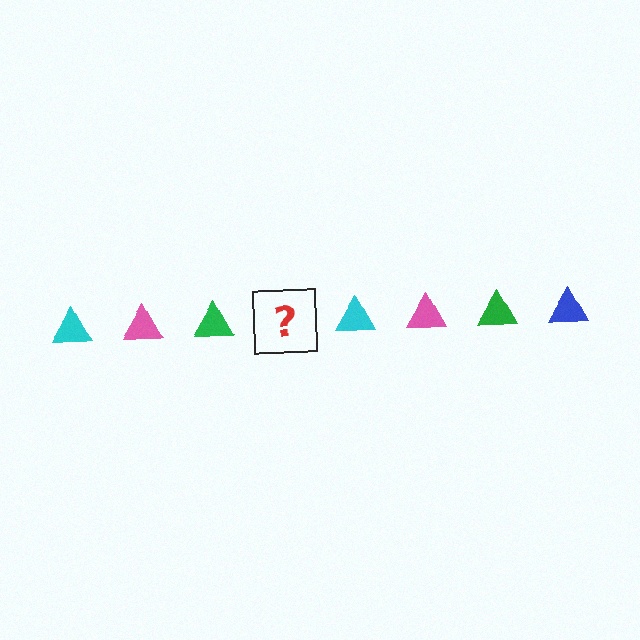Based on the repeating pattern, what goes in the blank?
The blank should be a blue triangle.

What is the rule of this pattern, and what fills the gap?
The rule is that the pattern cycles through cyan, pink, green, blue triangles. The gap should be filled with a blue triangle.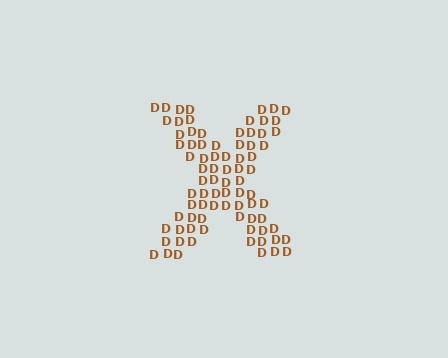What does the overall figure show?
The overall figure shows the letter X.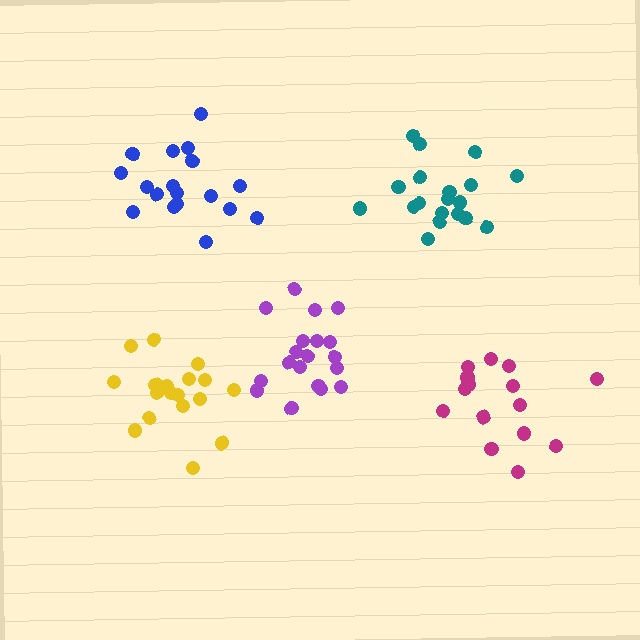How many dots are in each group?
Group 1: 19 dots, Group 2: 15 dots, Group 3: 18 dots, Group 4: 20 dots, Group 5: 20 dots (92 total).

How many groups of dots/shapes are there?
There are 5 groups.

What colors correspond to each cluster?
The clusters are colored: purple, magenta, blue, yellow, teal.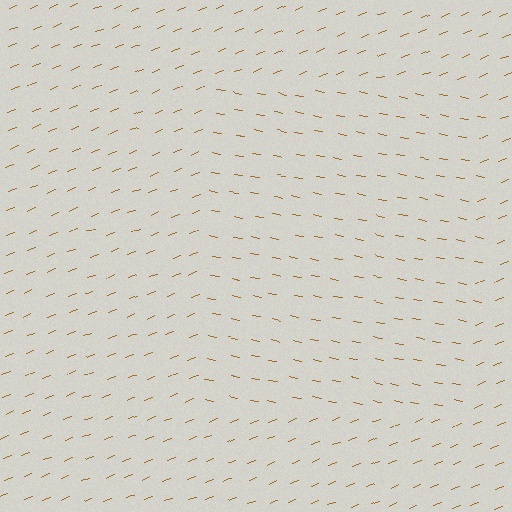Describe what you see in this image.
The image is filled with small brown line segments. A rectangle region in the image has lines oriented differently from the surrounding lines, creating a visible texture boundary.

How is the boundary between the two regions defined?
The boundary is defined purely by a change in line orientation (approximately 32 degrees difference). All lines are the same color and thickness.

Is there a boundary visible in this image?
Yes, there is a texture boundary formed by a change in line orientation.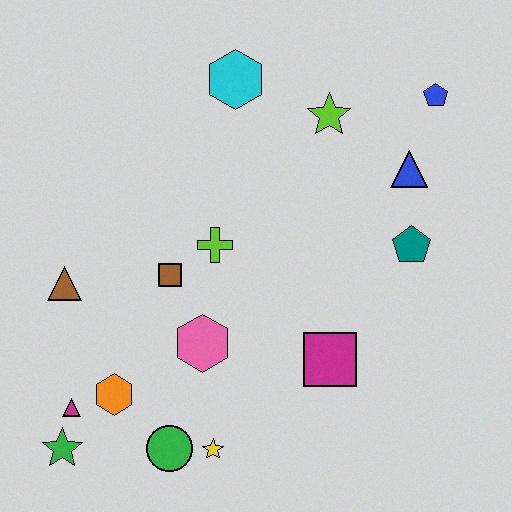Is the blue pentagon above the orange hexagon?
Yes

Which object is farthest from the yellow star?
The blue pentagon is farthest from the yellow star.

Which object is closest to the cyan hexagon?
The lime star is closest to the cyan hexagon.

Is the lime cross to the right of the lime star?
No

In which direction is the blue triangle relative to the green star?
The blue triangle is to the right of the green star.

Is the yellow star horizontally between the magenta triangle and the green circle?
No